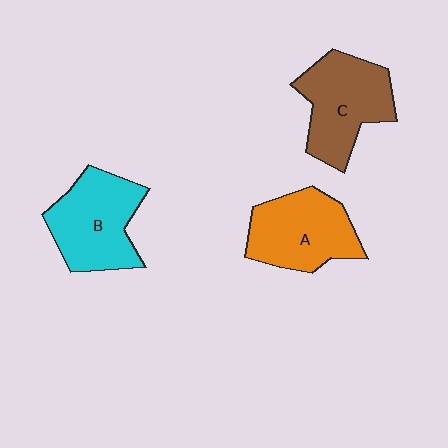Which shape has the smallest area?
Shape A (orange).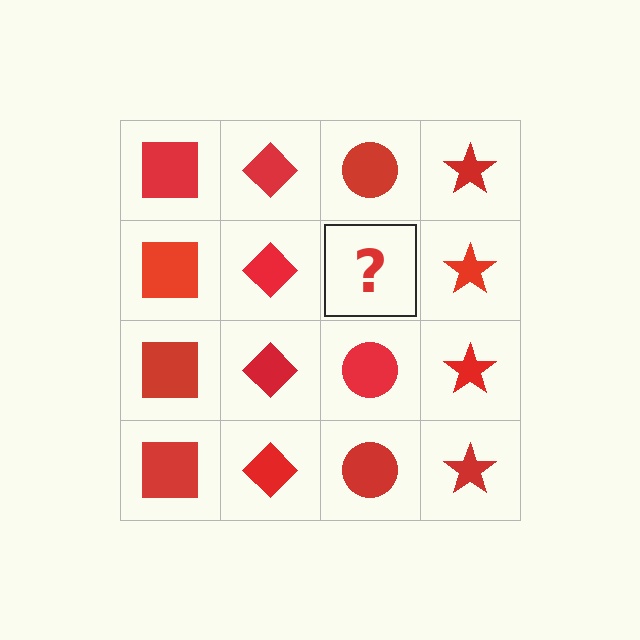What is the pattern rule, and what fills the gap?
The rule is that each column has a consistent shape. The gap should be filled with a red circle.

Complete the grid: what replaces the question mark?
The question mark should be replaced with a red circle.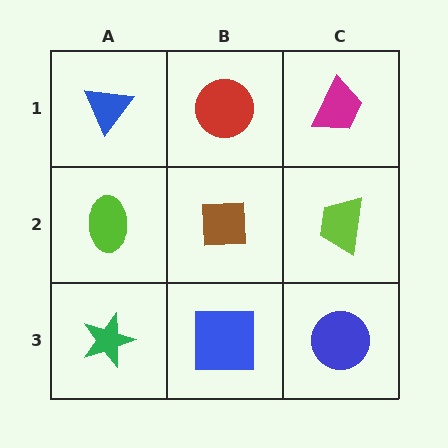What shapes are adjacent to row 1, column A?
A lime ellipse (row 2, column A), a red circle (row 1, column B).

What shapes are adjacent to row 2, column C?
A magenta trapezoid (row 1, column C), a blue circle (row 3, column C), a brown square (row 2, column B).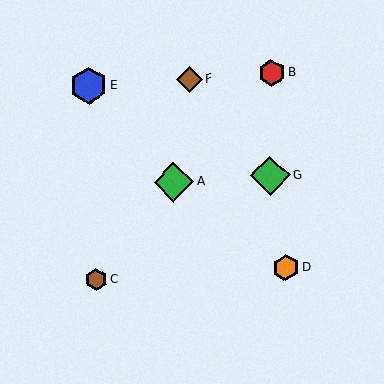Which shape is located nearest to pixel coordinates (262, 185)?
The green diamond (labeled G) at (270, 176) is nearest to that location.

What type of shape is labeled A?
Shape A is a green diamond.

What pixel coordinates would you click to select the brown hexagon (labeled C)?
Click at (96, 279) to select the brown hexagon C.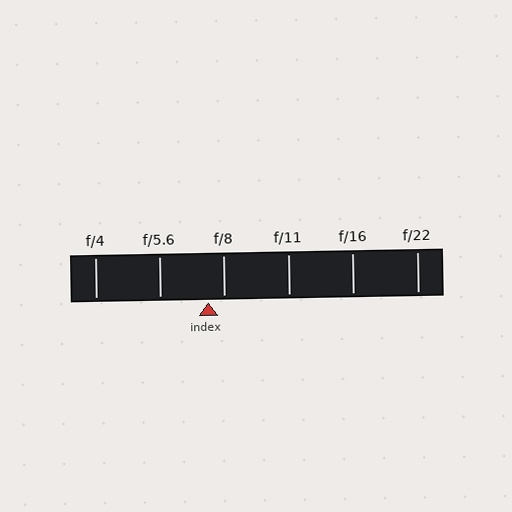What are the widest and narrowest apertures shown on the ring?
The widest aperture shown is f/4 and the narrowest is f/22.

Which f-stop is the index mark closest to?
The index mark is closest to f/8.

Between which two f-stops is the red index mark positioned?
The index mark is between f/5.6 and f/8.